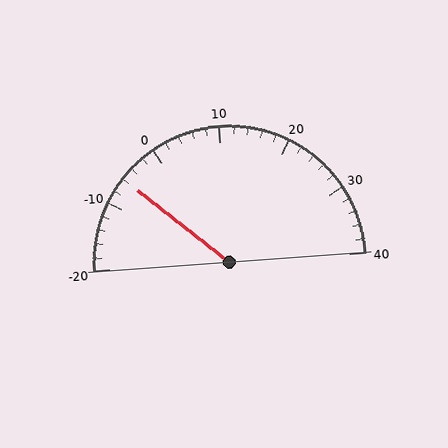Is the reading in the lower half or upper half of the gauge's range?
The reading is in the lower half of the range (-20 to 40).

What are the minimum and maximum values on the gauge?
The gauge ranges from -20 to 40.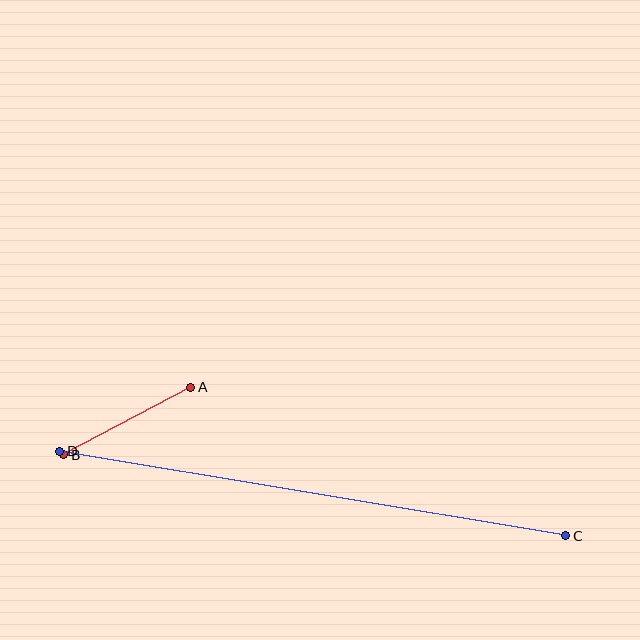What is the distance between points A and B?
The distance is approximately 144 pixels.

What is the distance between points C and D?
The distance is approximately 513 pixels.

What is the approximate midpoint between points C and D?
The midpoint is at approximately (313, 493) pixels.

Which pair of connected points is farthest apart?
Points C and D are farthest apart.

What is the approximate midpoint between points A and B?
The midpoint is at approximately (127, 421) pixels.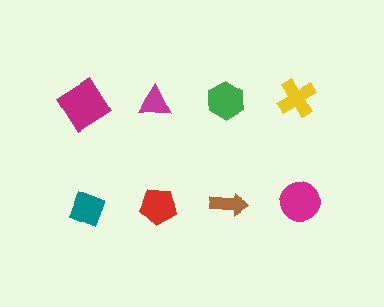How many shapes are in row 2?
4 shapes.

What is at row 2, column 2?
A red pentagon.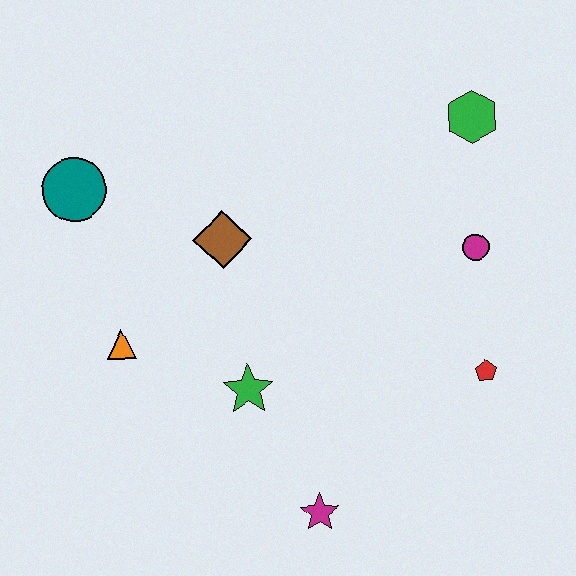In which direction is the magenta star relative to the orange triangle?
The magenta star is to the right of the orange triangle.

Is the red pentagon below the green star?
No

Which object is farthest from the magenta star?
The green hexagon is farthest from the magenta star.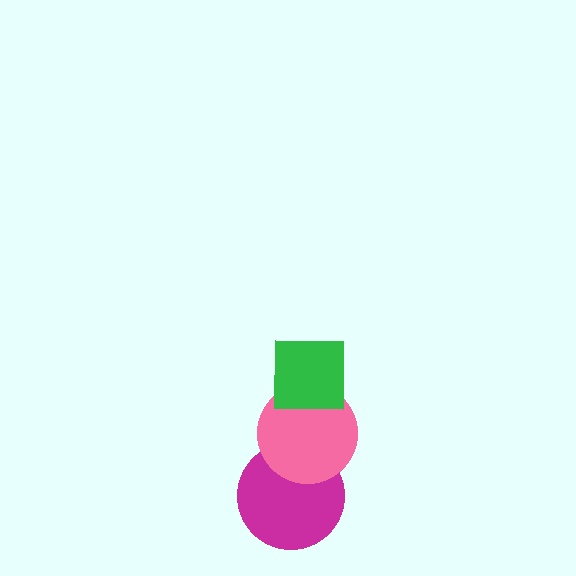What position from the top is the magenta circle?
The magenta circle is 3rd from the top.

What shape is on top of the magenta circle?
The pink circle is on top of the magenta circle.